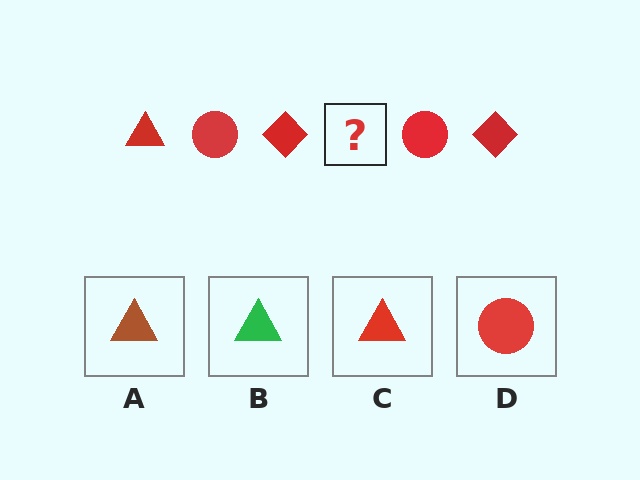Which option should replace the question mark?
Option C.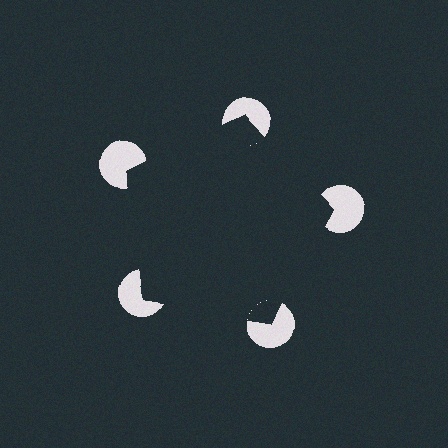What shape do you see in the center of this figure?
An illusory pentagon — its edges are inferred from the aligned wedge cuts in the pac-man discs, not physically drawn.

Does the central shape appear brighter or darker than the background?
It typically appears slightly darker than the background, even though no actual brightness change is drawn.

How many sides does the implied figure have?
5 sides.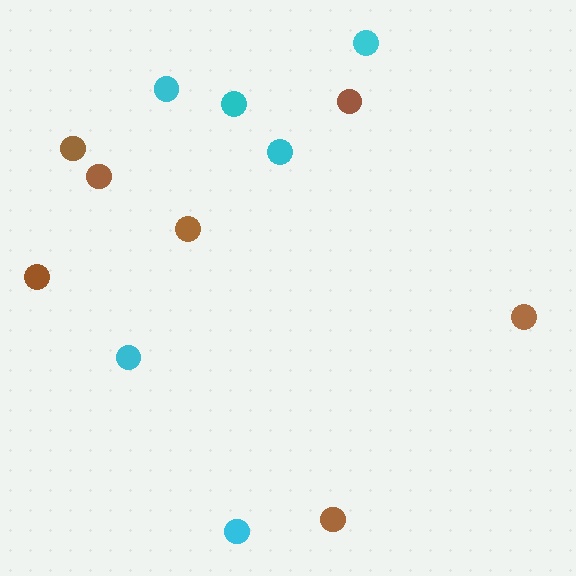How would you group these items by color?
There are 2 groups: one group of brown circles (7) and one group of cyan circles (6).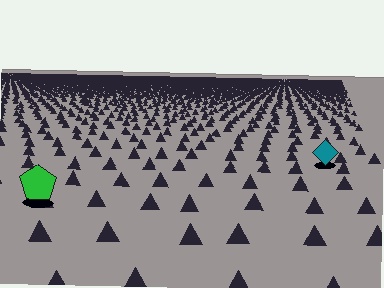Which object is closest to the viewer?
The green pentagon is closest. The texture marks near it are larger and more spread out.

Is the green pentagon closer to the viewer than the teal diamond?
Yes. The green pentagon is closer — you can tell from the texture gradient: the ground texture is coarser near it.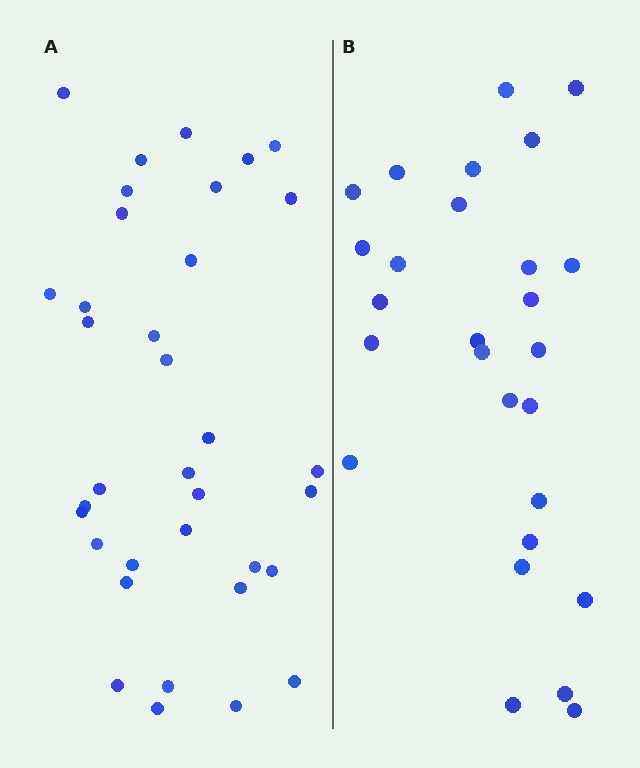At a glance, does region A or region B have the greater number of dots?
Region A (the left region) has more dots.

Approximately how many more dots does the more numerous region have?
Region A has roughly 8 or so more dots than region B.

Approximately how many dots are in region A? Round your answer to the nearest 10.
About 40 dots. (The exact count is 35, which rounds to 40.)